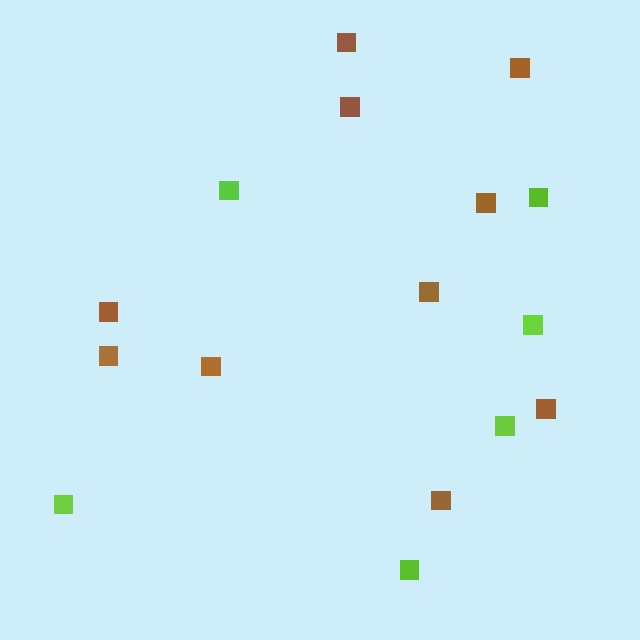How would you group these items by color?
There are 2 groups: one group of brown squares (10) and one group of lime squares (6).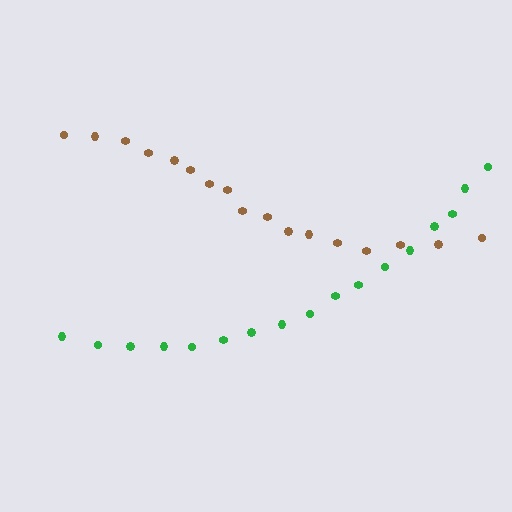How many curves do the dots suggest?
There are 2 distinct paths.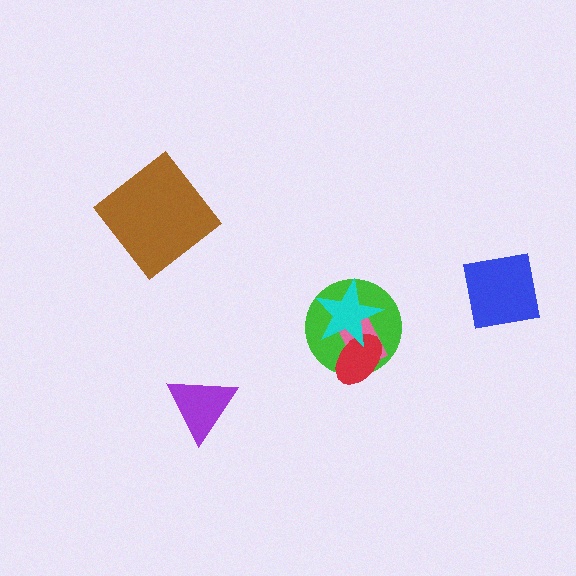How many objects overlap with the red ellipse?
3 objects overlap with the red ellipse.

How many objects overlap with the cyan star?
3 objects overlap with the cyan star.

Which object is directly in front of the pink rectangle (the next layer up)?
The red ellipse is directly in front of the pink rectangle.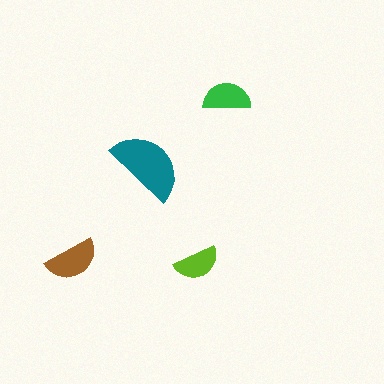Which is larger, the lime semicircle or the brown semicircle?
The brown one.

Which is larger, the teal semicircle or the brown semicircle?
The teal one.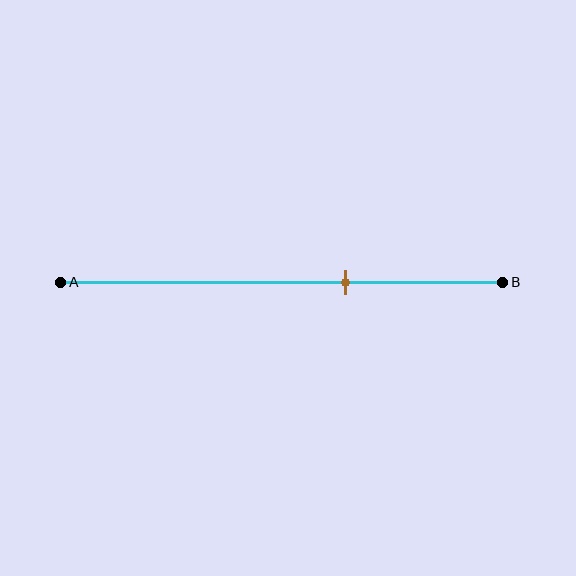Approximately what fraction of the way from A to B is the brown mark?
The brown mark is approximately 65% of the way from A to B.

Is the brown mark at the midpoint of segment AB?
No, the mark is at about 65% from A, not at the 50% midpoint.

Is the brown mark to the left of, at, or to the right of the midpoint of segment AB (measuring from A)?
The brown mark is to the right of the midpoint of segment AB.